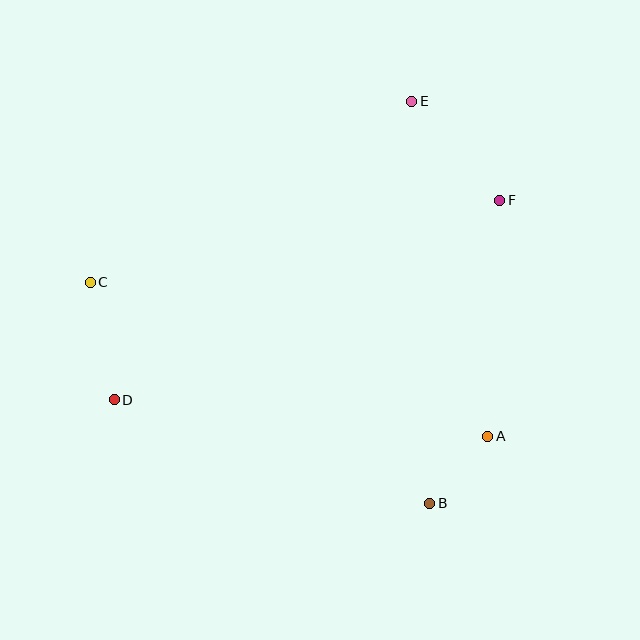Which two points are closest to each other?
Points A and B are closest to each other.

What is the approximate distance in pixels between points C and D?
The distance between C and D is approximately 120 pixels.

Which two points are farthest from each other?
Points D and F are farthest from each other.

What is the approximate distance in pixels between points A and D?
The distance between A and D is approximately 375 pixels.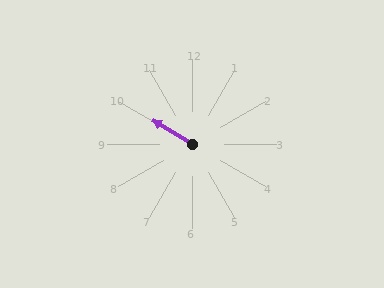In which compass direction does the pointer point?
Northwest.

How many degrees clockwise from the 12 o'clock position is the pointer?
Approximately 301 degrees.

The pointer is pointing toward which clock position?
Roughly 10 o'clock.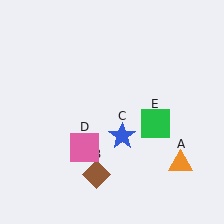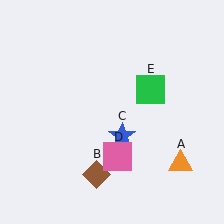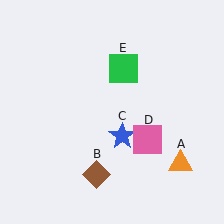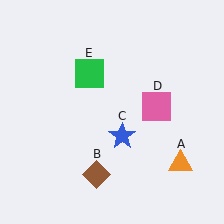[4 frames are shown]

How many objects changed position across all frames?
2 objects changed position: pink square (object D), green square (object E).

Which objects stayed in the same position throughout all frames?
Orange triangle (object A) and brown diamond (object B) and blue star (object C) remained stationary.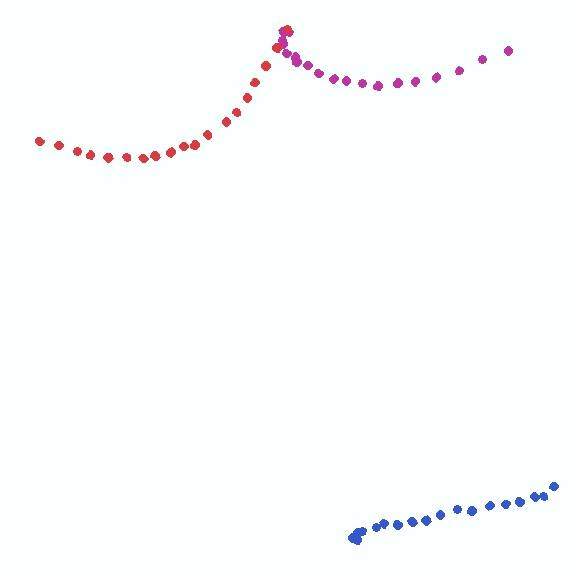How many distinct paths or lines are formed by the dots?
There are 3 distinct paths.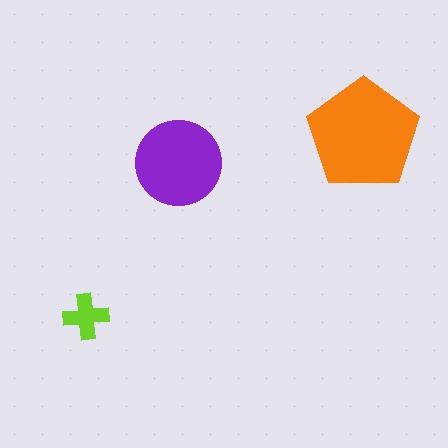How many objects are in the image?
There are 3 objects in the image.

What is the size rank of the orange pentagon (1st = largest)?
1st.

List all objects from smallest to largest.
The lime cross, the purple circle, the orange pentagon.